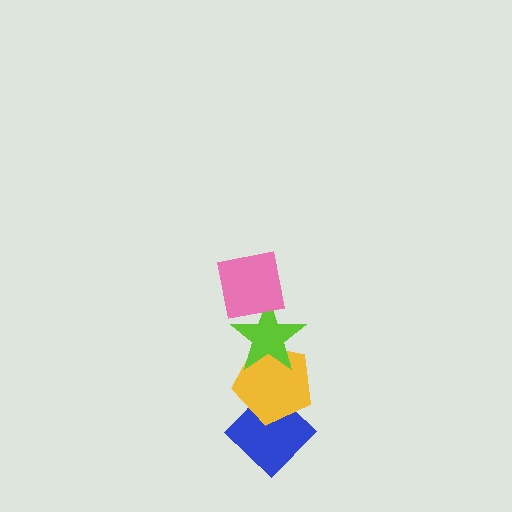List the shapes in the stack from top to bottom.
From top to bottom: the pink square, the lime star, the yellow pentagon, the blue diamond.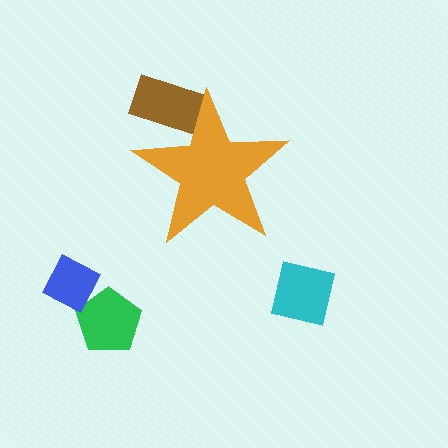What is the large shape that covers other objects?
An orange star.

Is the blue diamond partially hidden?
No, the blue diamond is fully visible.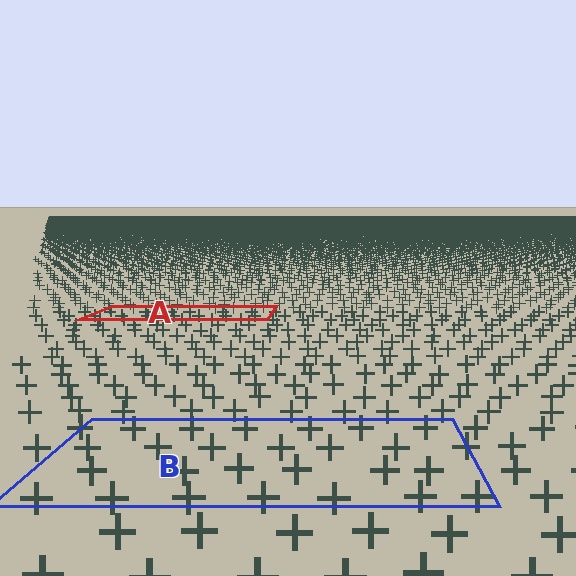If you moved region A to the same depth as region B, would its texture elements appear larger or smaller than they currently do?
They would appear larger. At a closer depth, the same texture elements are projected at a bigger on-screen size.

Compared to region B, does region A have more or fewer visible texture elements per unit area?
Region A has more texture elements per unit area — they are packed more densely because it is farther away.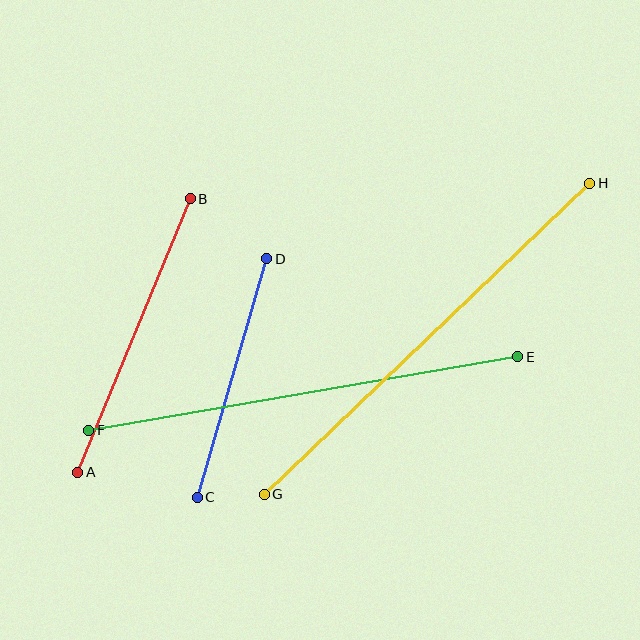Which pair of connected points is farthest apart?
Points G and H are farthest apart.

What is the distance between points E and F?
The distance is approximately 435 pixels.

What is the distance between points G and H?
The distance is approximately 450 pixels.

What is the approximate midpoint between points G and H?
The midpoint is at approximately (427, 339) pixels.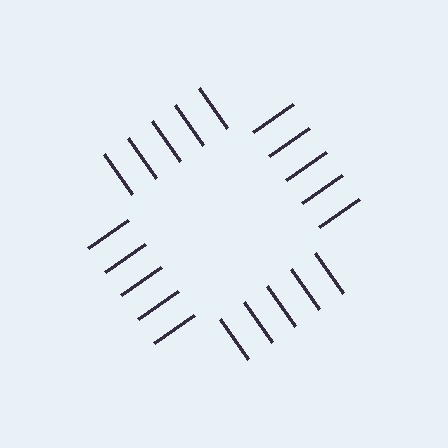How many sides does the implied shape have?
4 sides — the line-ends trace a square.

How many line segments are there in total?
20 — 5 along each of the 4 edges.